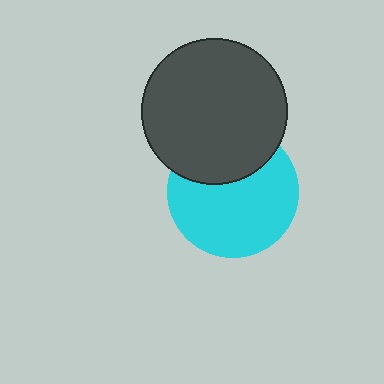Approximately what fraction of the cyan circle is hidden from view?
Roughly 33% of the cyan circle is hidden behind the dark gray circle.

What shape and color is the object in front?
The object in front is a dark gray circle.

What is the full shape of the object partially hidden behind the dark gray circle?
The partially hidden object is a cyan circle.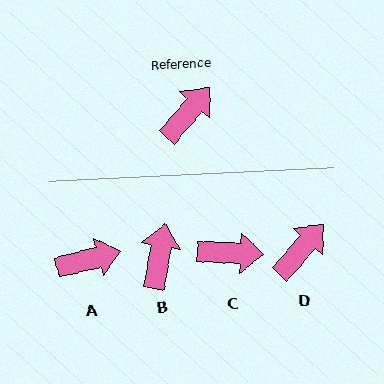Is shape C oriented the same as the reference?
No, it is off by about 51 degrees.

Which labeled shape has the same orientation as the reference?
D.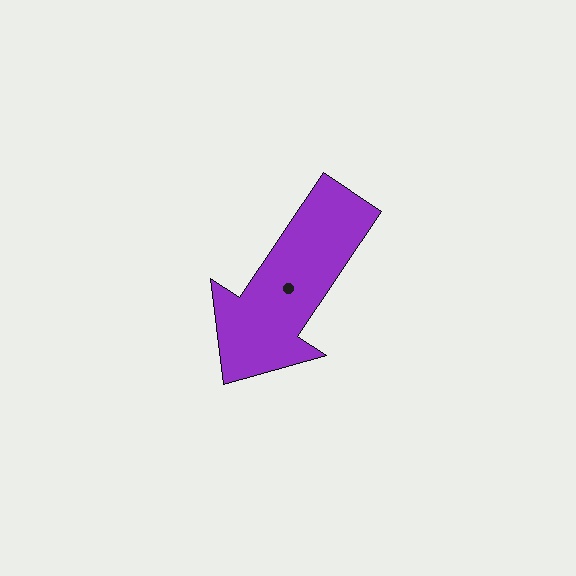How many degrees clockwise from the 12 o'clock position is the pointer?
Approximately 214 degrees.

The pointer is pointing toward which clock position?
Roughly 7 o'clock.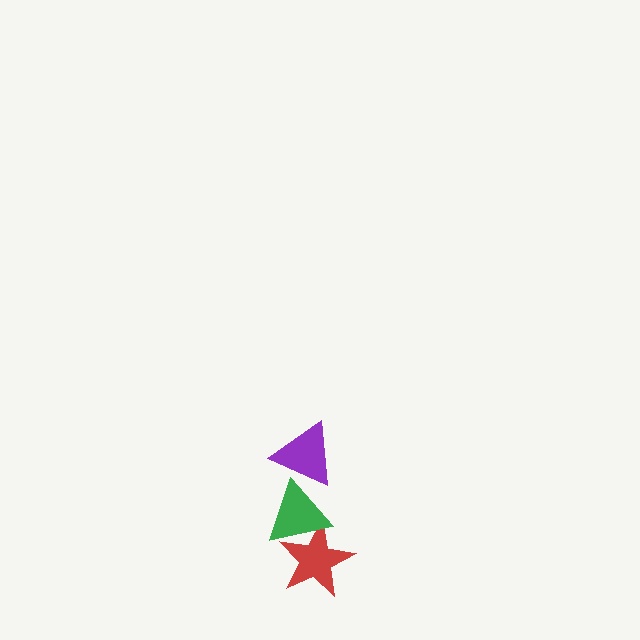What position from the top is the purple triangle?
The purple triangle is 1st from the top.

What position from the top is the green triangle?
The green triangle is 2nd from the top.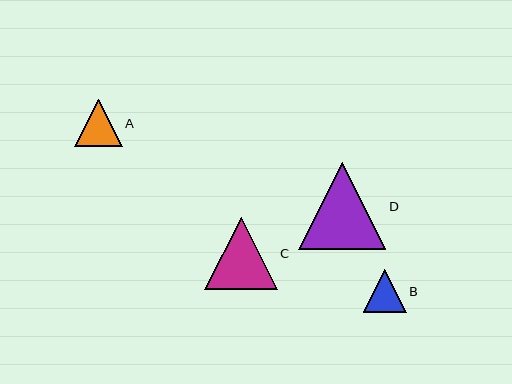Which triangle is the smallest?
Triangle B is the smallest with a size of approximately 43 pixels.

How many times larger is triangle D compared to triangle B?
Triangle D is approximately 2.0 times the size of triangle B.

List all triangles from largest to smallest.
From largest to smallest: D, C, A, B.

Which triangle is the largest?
Triangle D is the largest with a size of approximately 87 pixels.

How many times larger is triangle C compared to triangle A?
Triangle C is approximately 1.5 times the size of triangle A.